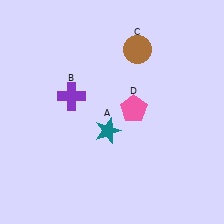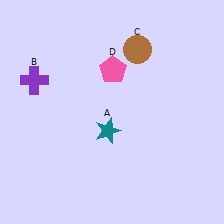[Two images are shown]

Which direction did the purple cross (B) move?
The purple cross (B) moved left.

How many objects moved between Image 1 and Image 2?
2 objects moved between the two images.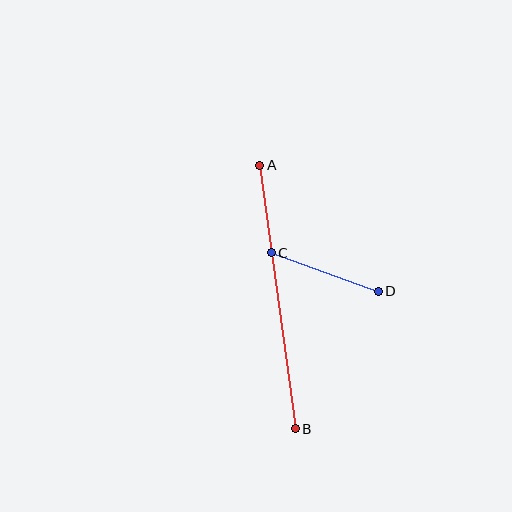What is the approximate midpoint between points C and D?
The midpoint is at approximately (325, 272) pixels.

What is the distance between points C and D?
The distance is approximately 114 pixels.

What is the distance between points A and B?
The distance is approximately 266 pixels.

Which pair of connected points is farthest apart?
Points A and B are farthest apart.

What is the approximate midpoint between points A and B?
The midpoint is at approximately (278, 297) pixels.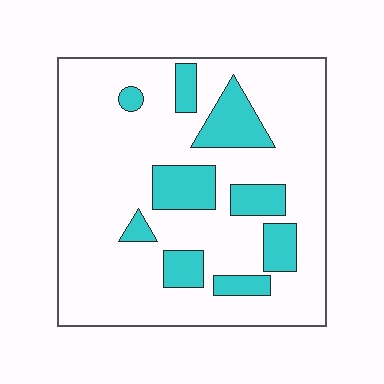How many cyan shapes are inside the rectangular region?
9.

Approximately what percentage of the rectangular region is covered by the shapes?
Approximately 20%.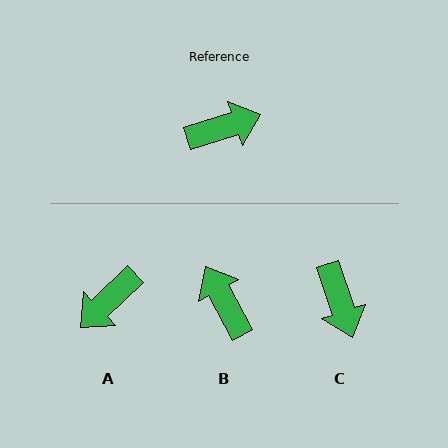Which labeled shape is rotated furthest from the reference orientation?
A, about 154 degrees away.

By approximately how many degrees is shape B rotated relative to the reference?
Approximately 100 degrees counter-clockwise.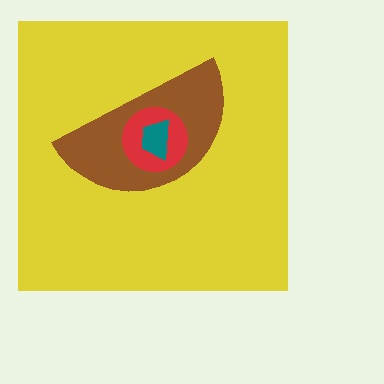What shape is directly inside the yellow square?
The brown semicircle.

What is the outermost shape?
The yellow square.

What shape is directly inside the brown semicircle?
The red circle.